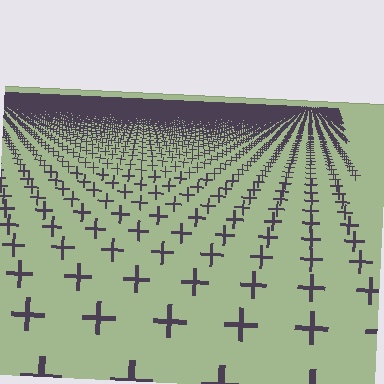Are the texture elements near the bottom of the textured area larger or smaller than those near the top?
Larger. Near the bottom, elements are closer to the viewer and appear at a bigger on-screen size.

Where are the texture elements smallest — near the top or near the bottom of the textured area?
Near the top.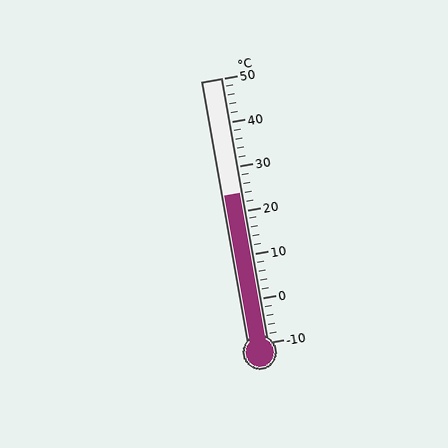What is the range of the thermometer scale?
The thermometer scale ranges from -10°C to 50°C.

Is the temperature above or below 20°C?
The temperature is above 20°C.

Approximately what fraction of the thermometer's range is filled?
The thermometer is filled to approximately 55% of its range.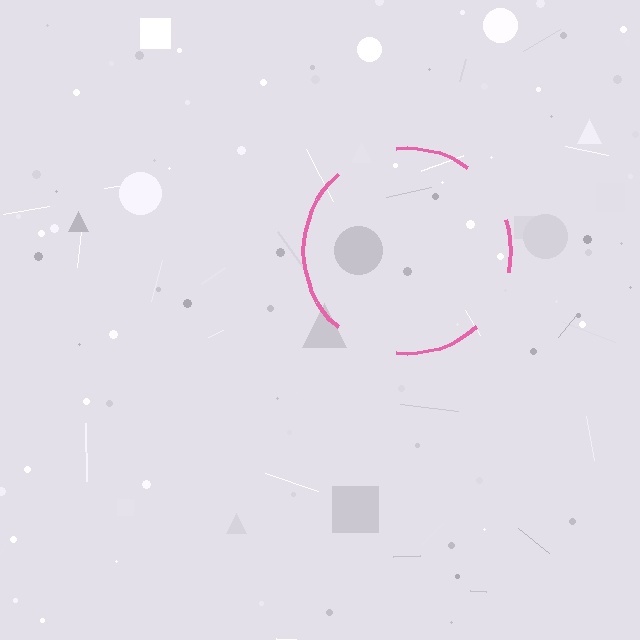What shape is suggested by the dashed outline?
The dashed outline suggests a circle.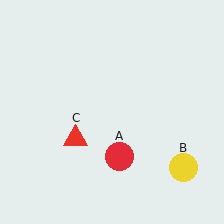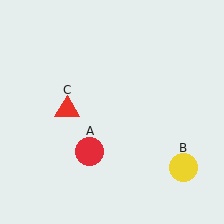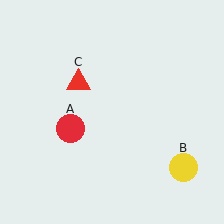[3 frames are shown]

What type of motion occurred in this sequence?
The red circle (object A), red triangle (object C) rotated clockwise around the center of the scene.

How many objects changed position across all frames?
2 objects changed position: red circle (object A), red triangle (object C).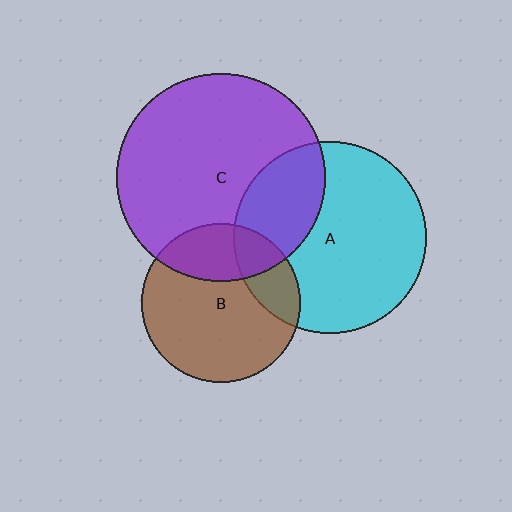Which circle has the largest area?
Circle C (purple).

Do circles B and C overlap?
Yes.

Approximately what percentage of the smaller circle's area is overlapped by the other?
Approximately 25%.